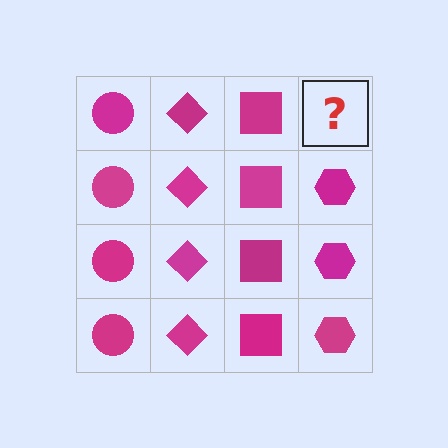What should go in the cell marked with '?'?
The missing cell should contain a magenta hexagon.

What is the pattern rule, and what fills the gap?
The rule is that each column has a consistent shape. The gap should be filled with a magenta hexagon.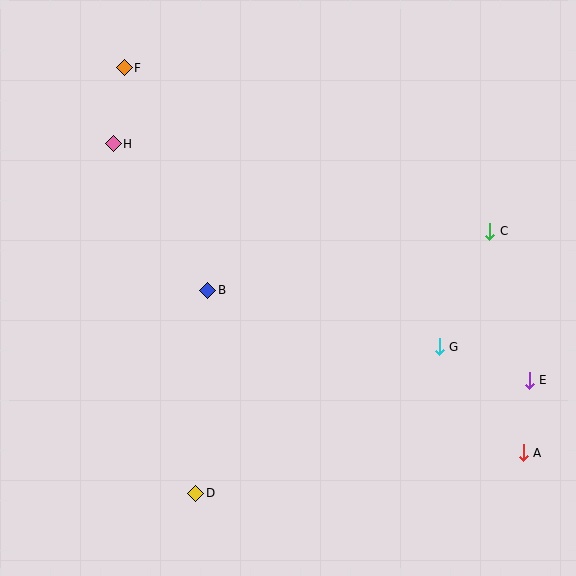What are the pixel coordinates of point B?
Point B is at (207, 290).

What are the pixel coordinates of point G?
Point G is at (439, 347).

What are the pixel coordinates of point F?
Point F is at (124, 68).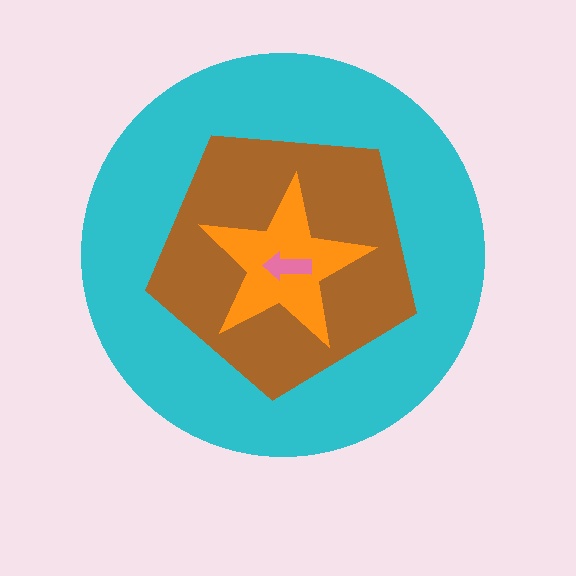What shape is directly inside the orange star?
The pink arrow.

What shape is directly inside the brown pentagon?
The orange star.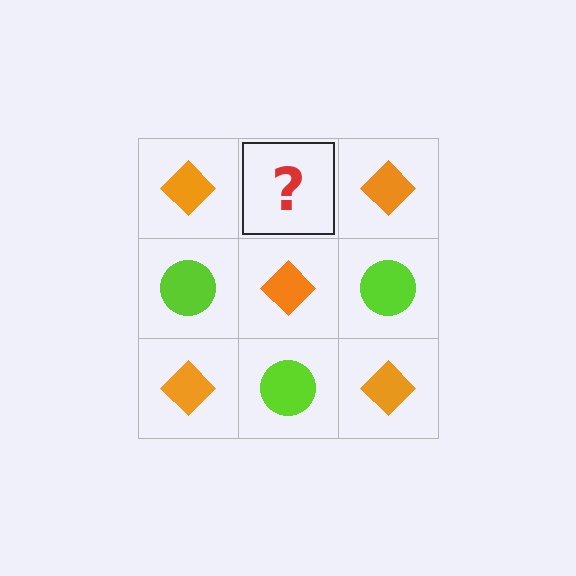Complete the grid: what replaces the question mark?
The question mark should be replaced with a lime circle.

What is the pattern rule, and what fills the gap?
The rule is that it alternates orange diamond and lime circle in a checkerboard pattern. The gap should be filled with a lime circle.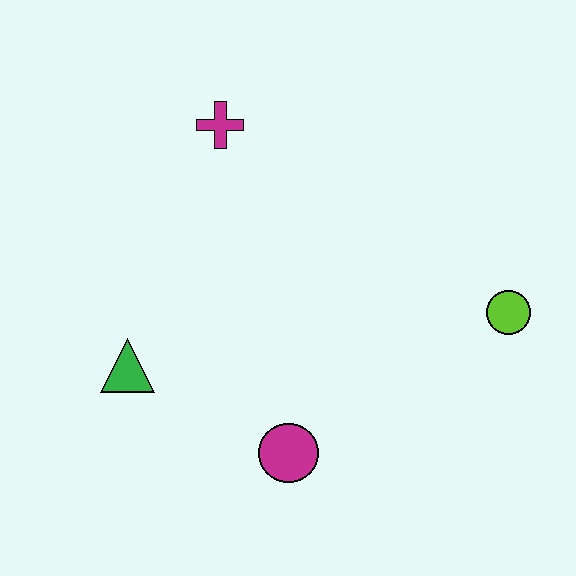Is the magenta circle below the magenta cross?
Yes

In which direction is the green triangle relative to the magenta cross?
The green triangle is below the magenta cross.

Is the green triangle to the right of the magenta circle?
No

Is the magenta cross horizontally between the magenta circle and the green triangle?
Yes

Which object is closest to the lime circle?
The magenta circle is closest to the lime circle.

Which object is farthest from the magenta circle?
The magenta cross is farthest from the magenta circle.